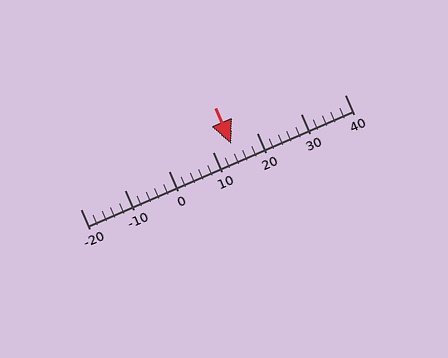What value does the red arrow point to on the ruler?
The red arrow points to approximately 14.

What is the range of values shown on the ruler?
The ruler shows values from -20 to 40.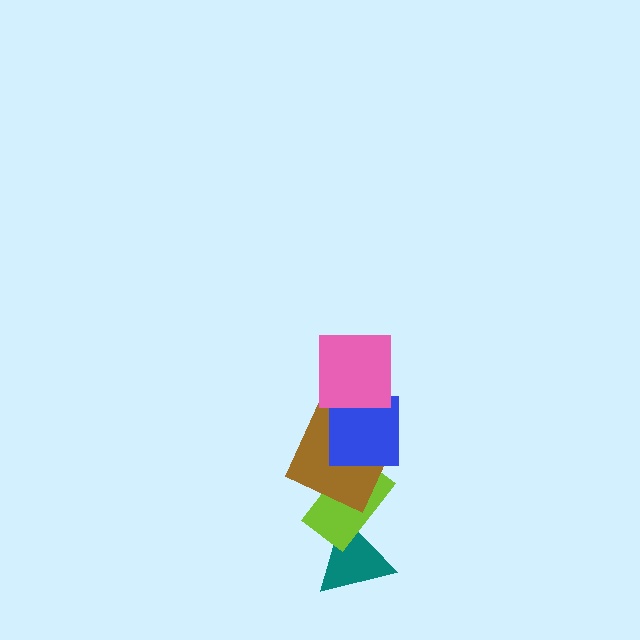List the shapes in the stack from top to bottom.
From top to bottom: the pink square, the blue square, the brown square, the lime rectangle, the teal triangle.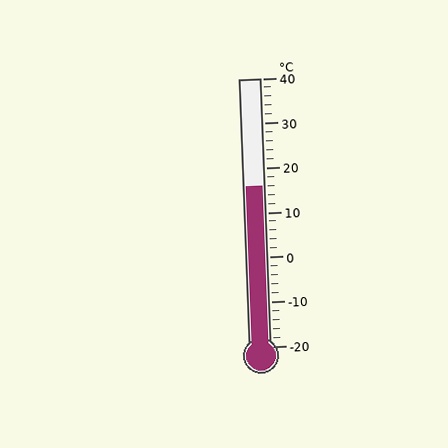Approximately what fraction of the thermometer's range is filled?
The thermometer is filled to approximately 60% of its range.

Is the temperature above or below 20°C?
The temperature is below 20°C.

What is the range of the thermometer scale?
The thermometer scale ranges from -20°C to 40°C.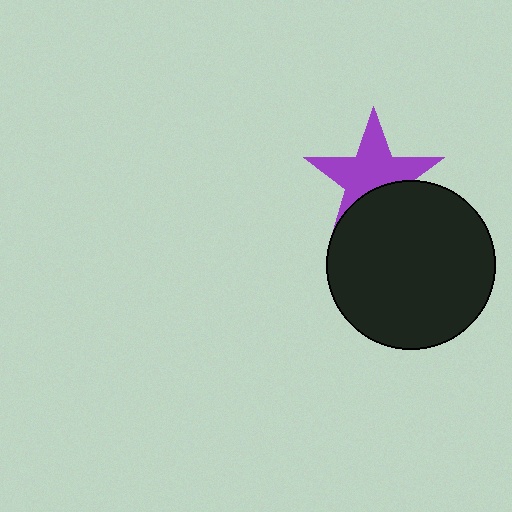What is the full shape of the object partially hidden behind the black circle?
The partially hidden object is a purple star.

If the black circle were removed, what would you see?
You would see the complete purple star.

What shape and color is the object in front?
The object in front is a black circle.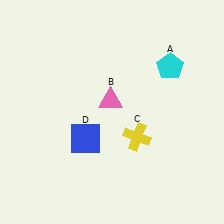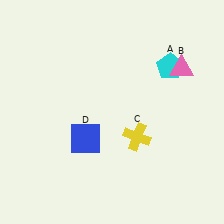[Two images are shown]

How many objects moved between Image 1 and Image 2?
1 object moved between the two images.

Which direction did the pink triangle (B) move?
The pink triangle (B) moved right.